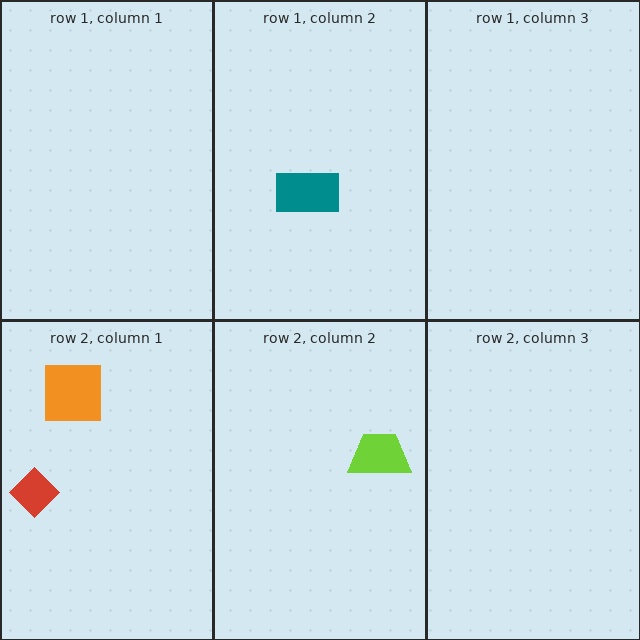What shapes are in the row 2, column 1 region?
The red diamond, the orange square.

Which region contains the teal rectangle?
The row 1, column 2 region.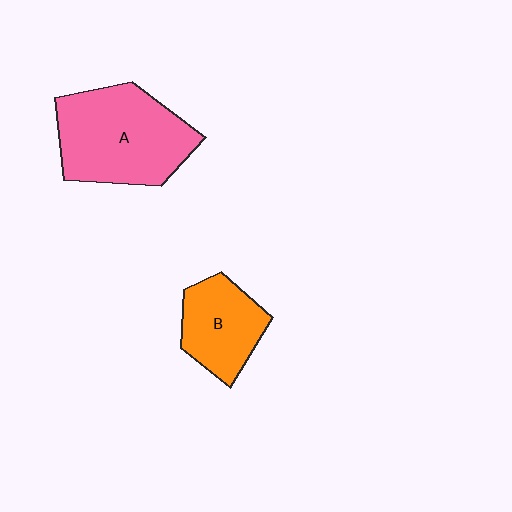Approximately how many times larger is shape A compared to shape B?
Approximately 1.7 times.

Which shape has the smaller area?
Shape B (orange).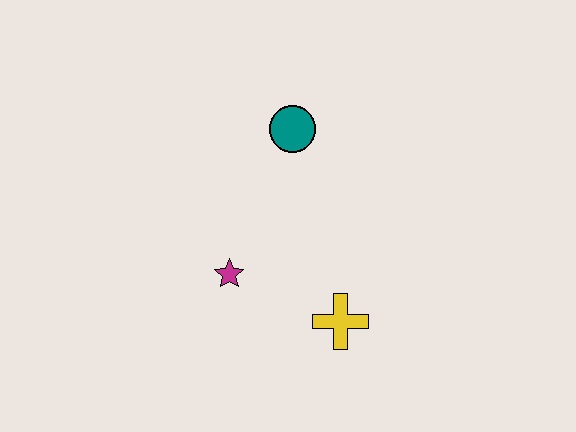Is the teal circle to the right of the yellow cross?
No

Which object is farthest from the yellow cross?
The teal circle is farthest from the yellow cross.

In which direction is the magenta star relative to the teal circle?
The magenta star is below the teal circle.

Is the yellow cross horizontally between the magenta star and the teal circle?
No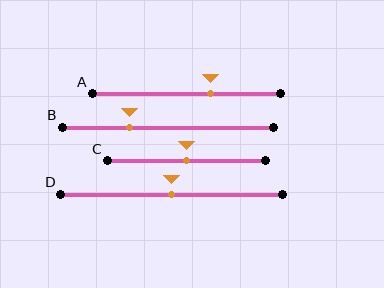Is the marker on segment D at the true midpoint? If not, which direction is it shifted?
Yes, the marker on segment D is at the true midpoint.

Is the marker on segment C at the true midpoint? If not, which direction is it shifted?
Yes, the marker on segment C is at the true midpoint.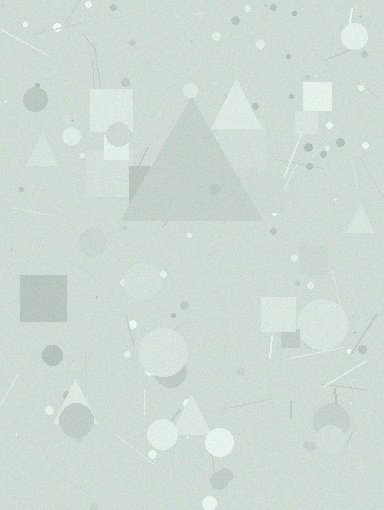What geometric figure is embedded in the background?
A triangle is embedded in the background.